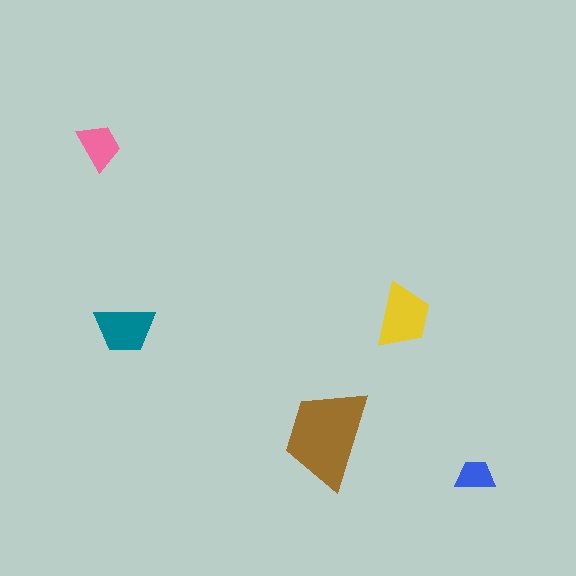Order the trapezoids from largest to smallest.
the brown one, the yellow one, the teal one, the pink one, the blue one.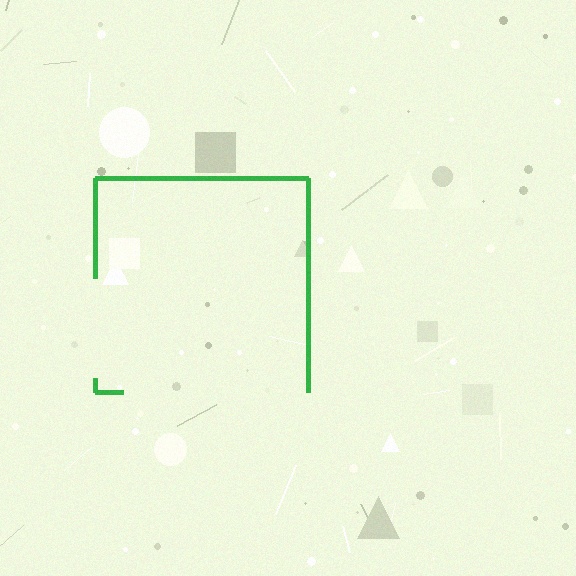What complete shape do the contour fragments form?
The contour fragments form a square.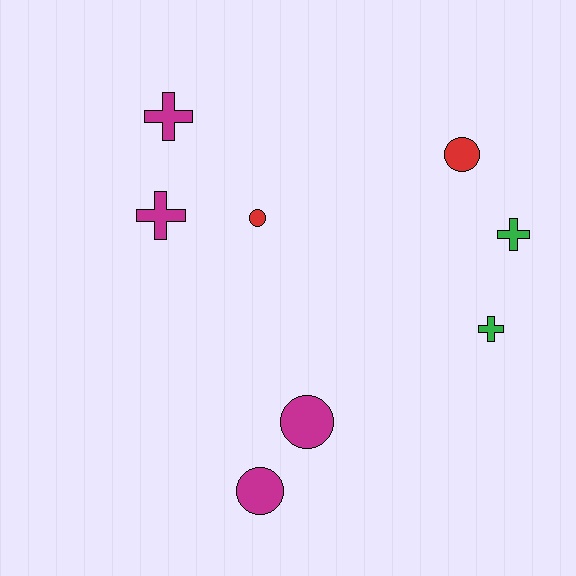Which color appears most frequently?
Magenta, with 4 objects.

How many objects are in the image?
There are 8 objects.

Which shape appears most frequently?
Cross, with 4 objects.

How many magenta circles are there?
There are 2 magenta circles.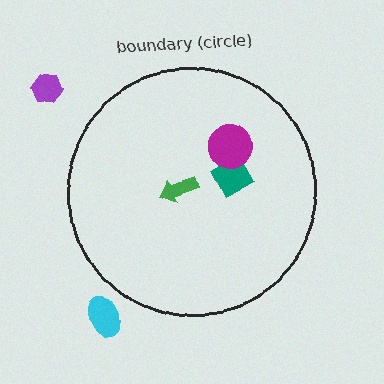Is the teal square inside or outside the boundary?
Inside.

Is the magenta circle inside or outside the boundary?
Inside.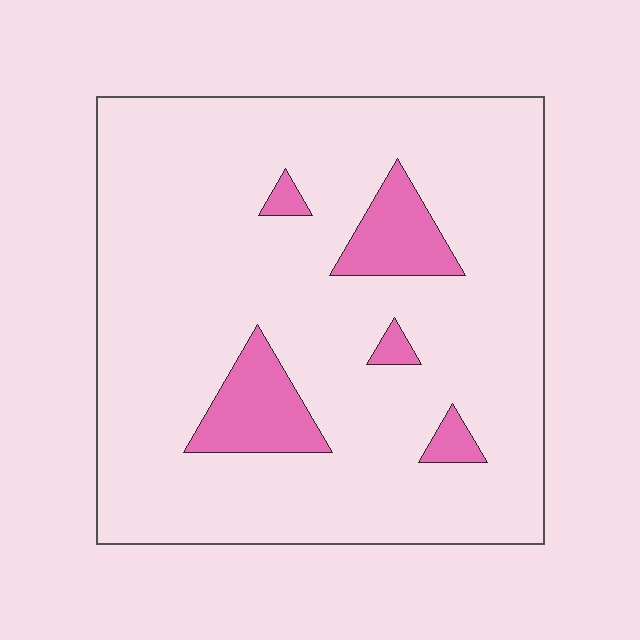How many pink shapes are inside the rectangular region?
5.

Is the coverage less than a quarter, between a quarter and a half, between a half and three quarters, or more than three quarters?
Less than a quarter.